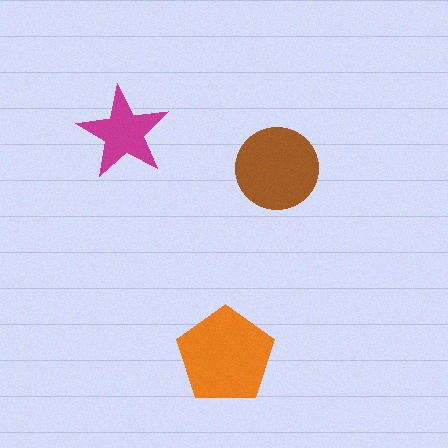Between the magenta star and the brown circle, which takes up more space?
The brown circle.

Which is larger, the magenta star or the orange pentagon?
The orange pentagon.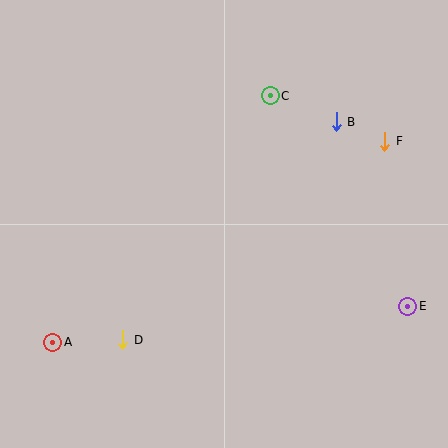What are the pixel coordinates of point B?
Point B is at (336, 122).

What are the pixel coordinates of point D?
Point D is at (123, 340).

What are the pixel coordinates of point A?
Point A is at (53, 342).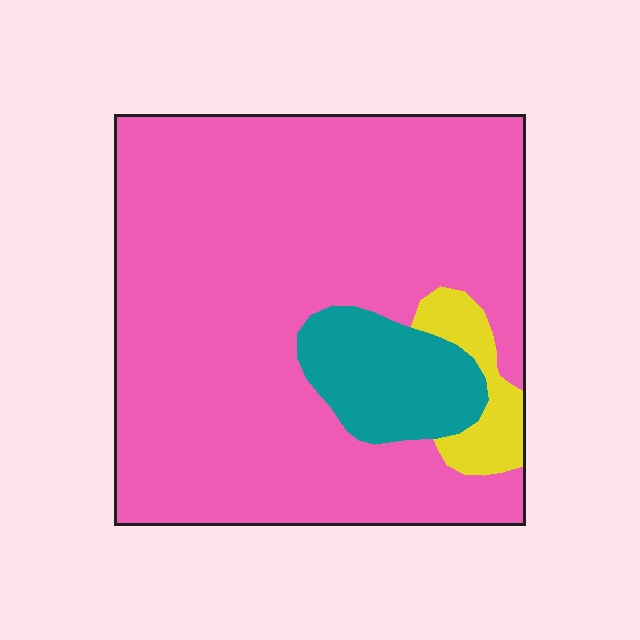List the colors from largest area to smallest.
From largest to smallest: pink, teal, yellow.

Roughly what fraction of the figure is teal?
Teal takes up about one tenth (1/10) of the figure.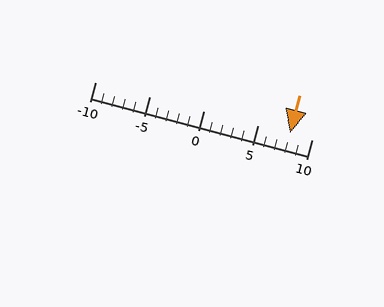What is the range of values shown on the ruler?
The ruler shows values from -10 to 10.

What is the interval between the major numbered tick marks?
The major tick marks are spaced 5 units apart.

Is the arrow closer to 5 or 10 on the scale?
The arrow is closer to 10.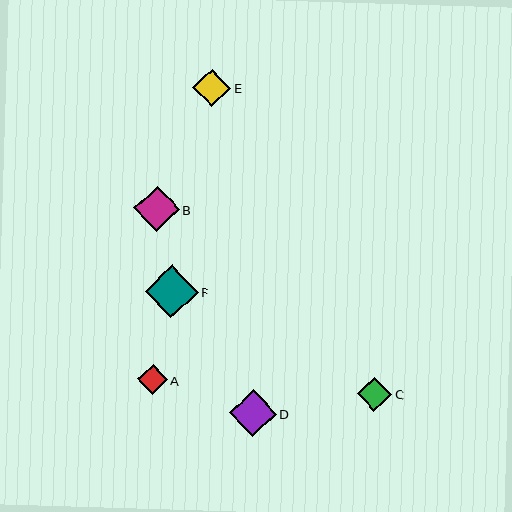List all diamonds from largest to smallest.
From largest to smallest: F, D, B, E, C, A.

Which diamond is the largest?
Diamond F is the largest with a size of approximately 53 pixels.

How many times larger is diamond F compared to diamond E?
Diamond F is approximately 1.4 times the size of diamond E.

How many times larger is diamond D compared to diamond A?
Diamond D is approximately 1.6 times the size of diamond A.